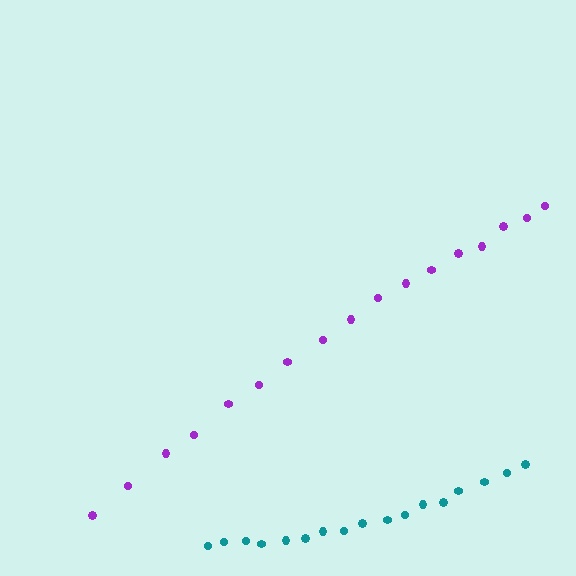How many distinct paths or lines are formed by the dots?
There are 2 distinct paths.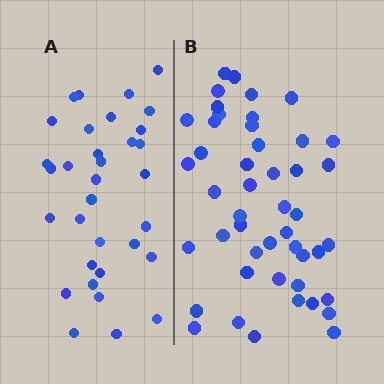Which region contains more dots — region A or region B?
Region B (the right region) has more dots.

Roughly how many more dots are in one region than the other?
Region B has approximately 15 more dots than region A.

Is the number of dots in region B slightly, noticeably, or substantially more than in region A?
Region B has noticeably more, but not dramatically so. The ratio is roughly 1.4 to 1.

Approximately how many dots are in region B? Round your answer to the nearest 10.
About 50 dots. (The exact count is 47, which rounds to 50.)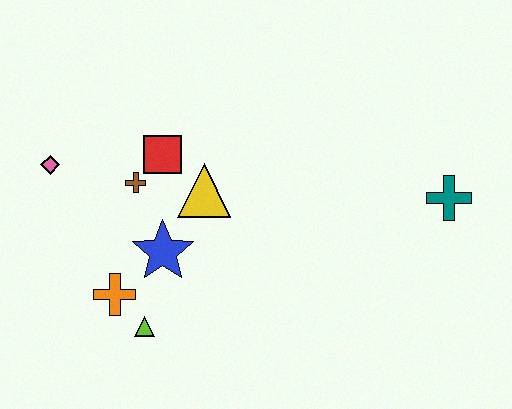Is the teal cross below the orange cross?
No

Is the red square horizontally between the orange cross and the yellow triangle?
Yes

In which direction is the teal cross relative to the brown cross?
The teal cross is to the right of the brown cross.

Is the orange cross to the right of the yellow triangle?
No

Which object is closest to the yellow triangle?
The red square is closest to the yellow triangle.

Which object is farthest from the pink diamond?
The teal cross is farthest from the pink diamond.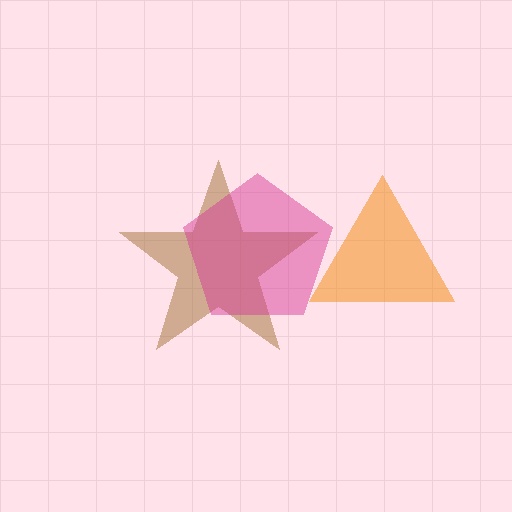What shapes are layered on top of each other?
The layered shapes are: a brown star, a magenta pentagon, an orange triangle.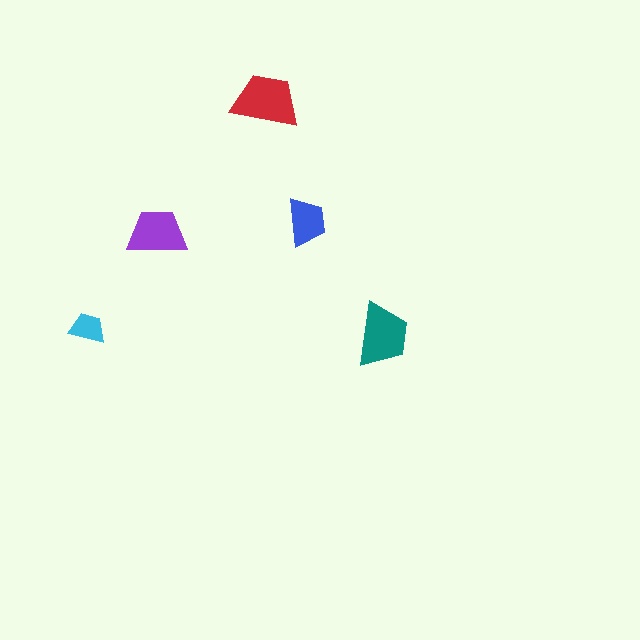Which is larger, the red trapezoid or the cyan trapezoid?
The red one.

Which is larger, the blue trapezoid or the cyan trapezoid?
The blue one.